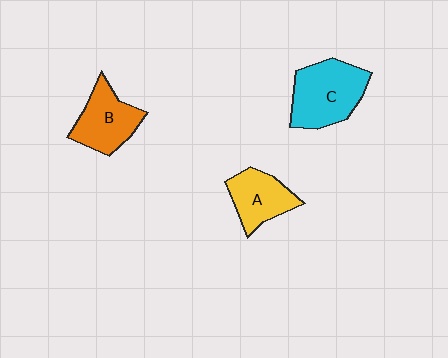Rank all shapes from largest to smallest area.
From largest to smallest: C (cyan), B (orange), A (yellow).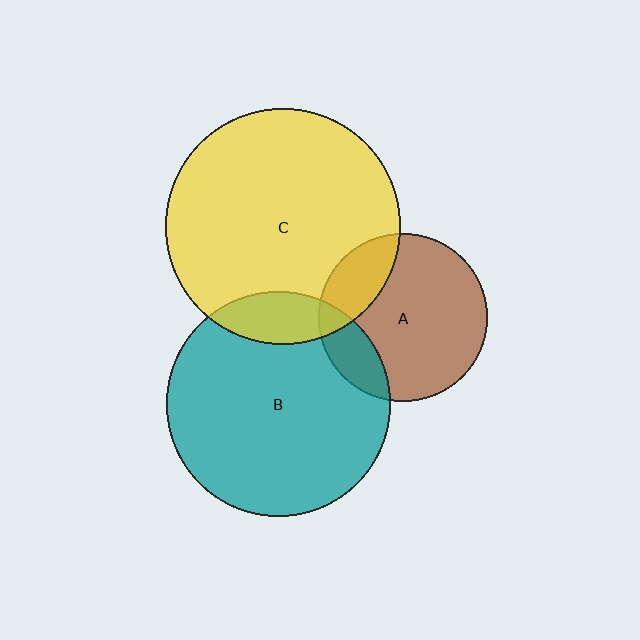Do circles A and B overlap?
Yes.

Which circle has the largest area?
Circle C (yellow).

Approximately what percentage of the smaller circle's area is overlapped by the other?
Approximately 15%.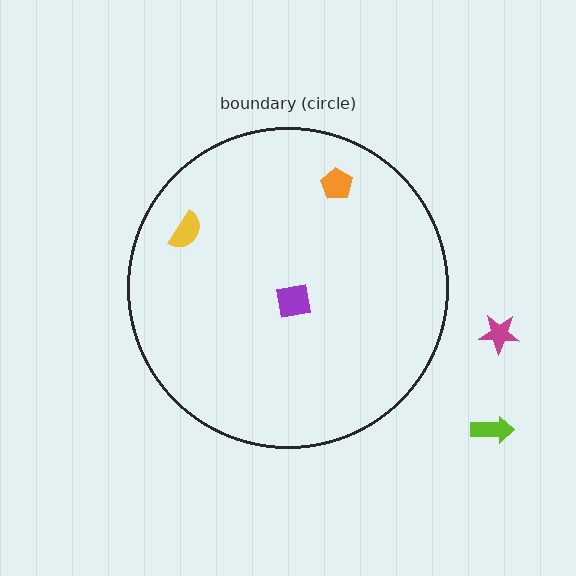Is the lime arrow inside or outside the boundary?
Outside.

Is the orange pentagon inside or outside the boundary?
Inside.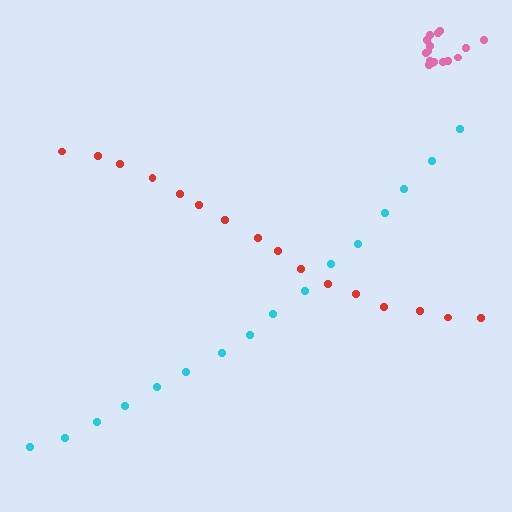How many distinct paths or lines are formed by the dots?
There are 3 distinct paths.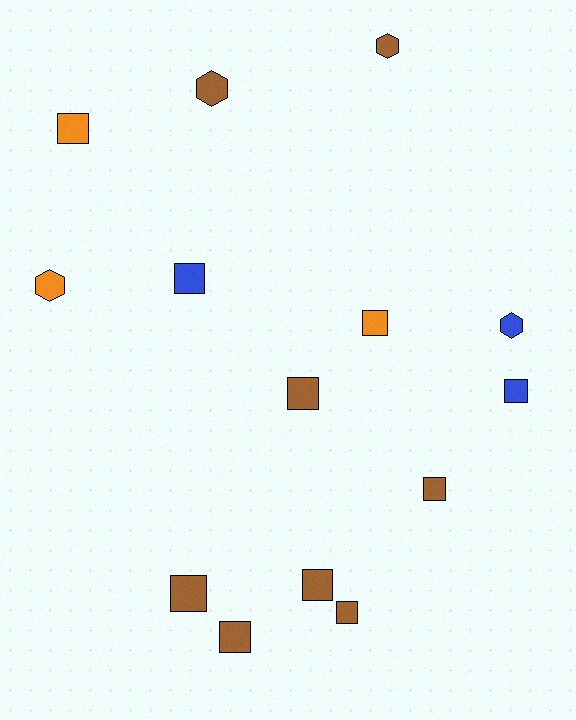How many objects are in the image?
There are 14 objects.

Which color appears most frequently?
Brown, with 8 objects.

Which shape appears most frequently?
Square, with 10 objects.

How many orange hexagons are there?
There is 1 orange hexagon.